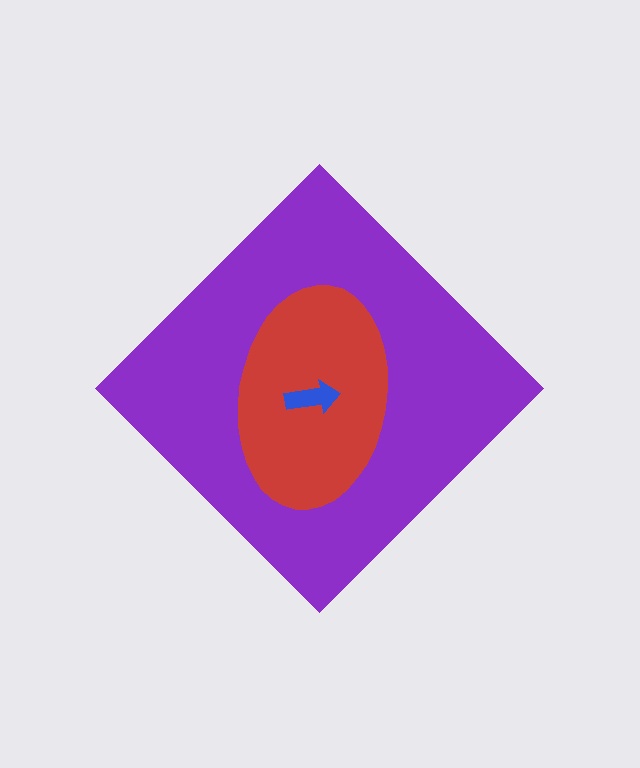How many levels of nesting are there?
3.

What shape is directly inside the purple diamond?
The red ellipse.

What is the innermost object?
The blue arrow.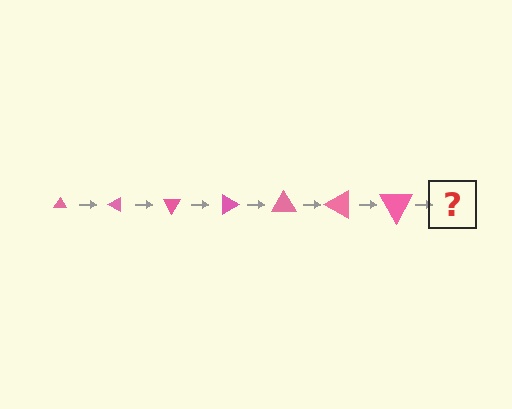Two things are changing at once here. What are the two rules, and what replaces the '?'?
The two rules are that the triangle grows larger each step and it rotates 30 degrees each step. The '?' should be a triangle, larger than the previous one and rotated 210 degrees from the start.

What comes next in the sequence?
The next element should be a triangle, larger than the previous one and rotated 210 degrees from the start.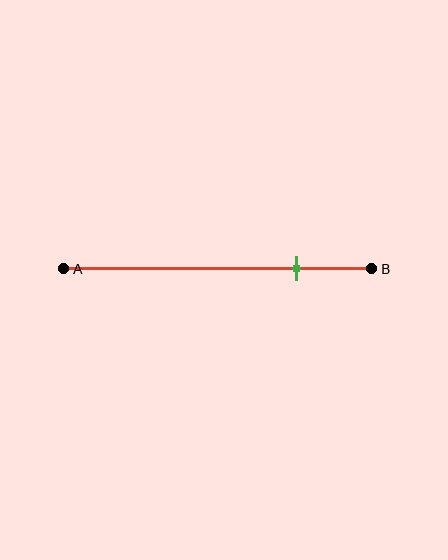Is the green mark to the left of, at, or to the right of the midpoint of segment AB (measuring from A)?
The green mark is to the right of the midpoint of segment AB.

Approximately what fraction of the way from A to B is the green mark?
The green mark is approximately 75% of the way from A to B.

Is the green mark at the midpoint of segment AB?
No, the mark is at about 75% from A, not at the 50% midpoint.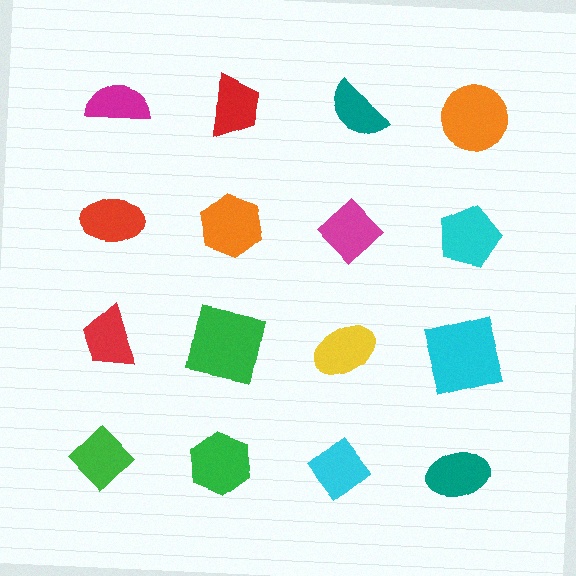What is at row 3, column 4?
A cyan square.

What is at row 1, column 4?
An orange circle.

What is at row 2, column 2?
An orange hexagon.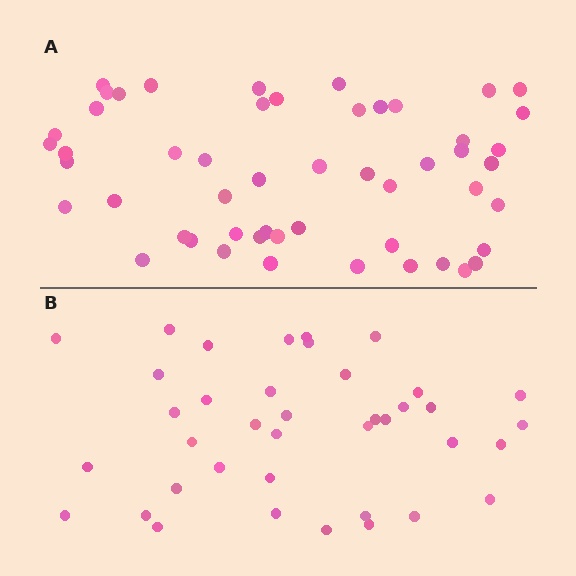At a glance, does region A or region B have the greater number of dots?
Region A (the top region) has more dots.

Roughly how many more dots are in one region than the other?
Region A has approximately 15 more dots than region B.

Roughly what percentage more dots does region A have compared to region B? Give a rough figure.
About 35% more.